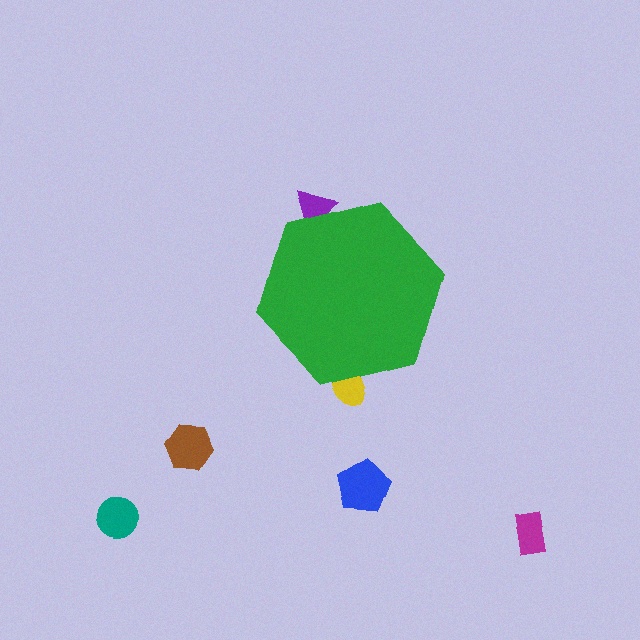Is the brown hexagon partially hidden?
No, the brown hexagon is fully visible.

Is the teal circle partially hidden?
No, the teal circle is fully visible.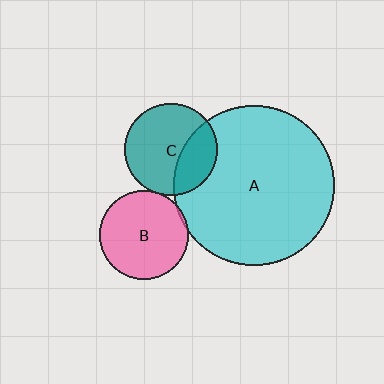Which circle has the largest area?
Circle A (cyan).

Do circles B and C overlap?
Yes.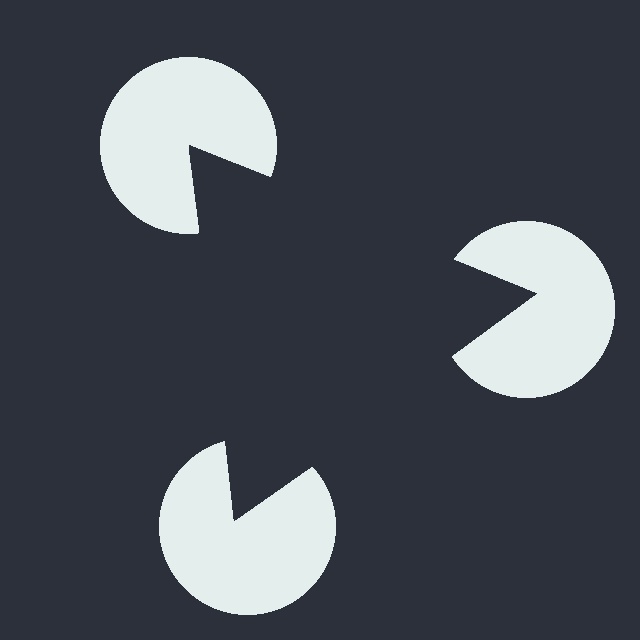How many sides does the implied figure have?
3 sides.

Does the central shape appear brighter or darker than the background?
It typically appears slightly darker than the background, even though no actual brightness change is drawn.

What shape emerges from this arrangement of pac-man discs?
An illusory triangle — its edges are inferred from the aligned wedge cuts in the pac-man discs, not physically drawn.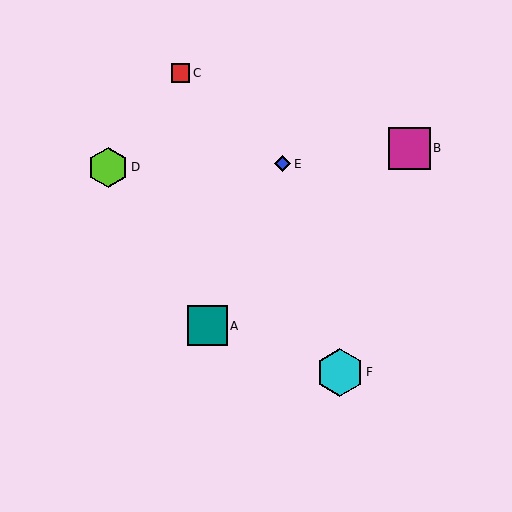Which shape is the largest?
The cyan hexagon (labeled F) is the largest.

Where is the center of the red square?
The center of the red square is at (181, 73).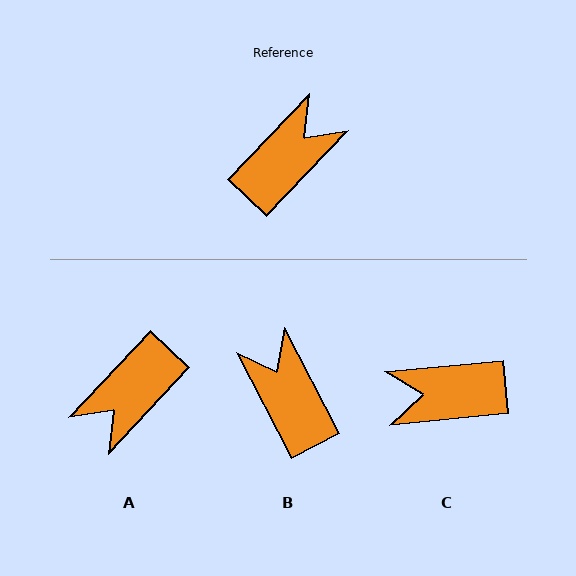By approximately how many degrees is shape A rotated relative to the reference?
Approximately 179 degrees clockwise.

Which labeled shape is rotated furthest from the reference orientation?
A, about 179 degrees away.